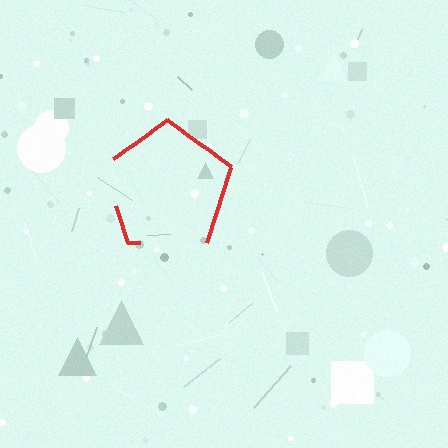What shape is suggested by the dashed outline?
The dashed outline suggests a pentagon.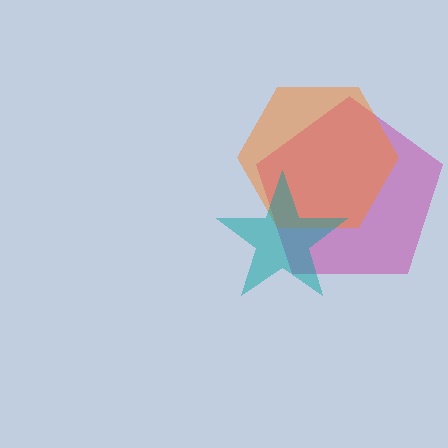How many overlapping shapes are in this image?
There are 3 overlapping shapes in the image.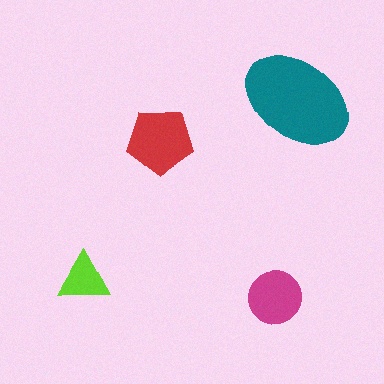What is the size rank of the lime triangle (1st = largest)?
4th.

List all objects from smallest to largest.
The lime triangle, the magenta circle, the red pentagon, the teal ellipse.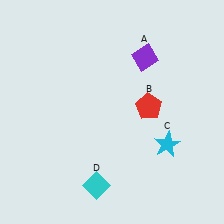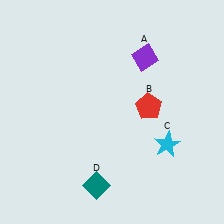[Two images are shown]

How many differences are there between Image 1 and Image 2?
There is 1 difference between the two images.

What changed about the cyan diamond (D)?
In Image 1, D is cyan. In Image 2, it changed to teal.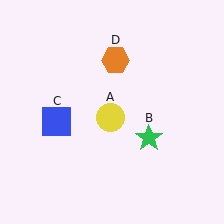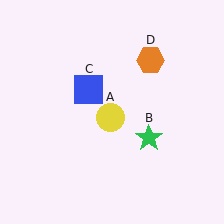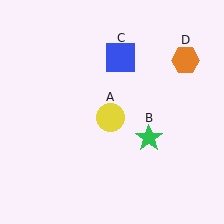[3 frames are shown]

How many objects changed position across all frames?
2 objects changed position: blue square (object C), orange hexagon (object D).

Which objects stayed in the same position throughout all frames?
Yellow circle (object A) and green star (object B) remained stationary.